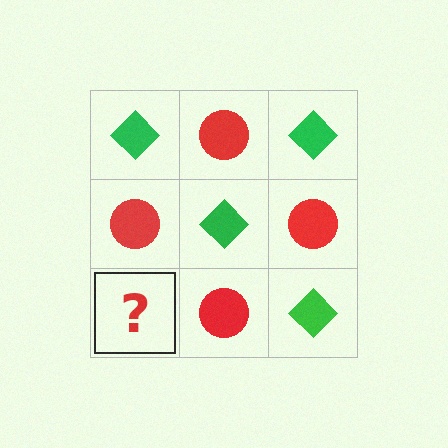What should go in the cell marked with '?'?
The missing cell should contain a green diamond.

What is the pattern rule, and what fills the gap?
The rule is that it alternates green diamond and red circle in a checkerboard pattern. The gap should be filled with a green diamond.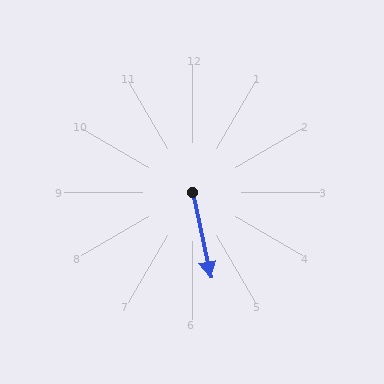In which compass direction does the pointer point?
South.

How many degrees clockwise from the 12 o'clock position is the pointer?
Approximately 168 degrees.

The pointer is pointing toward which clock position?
Roughly 6 o'clock.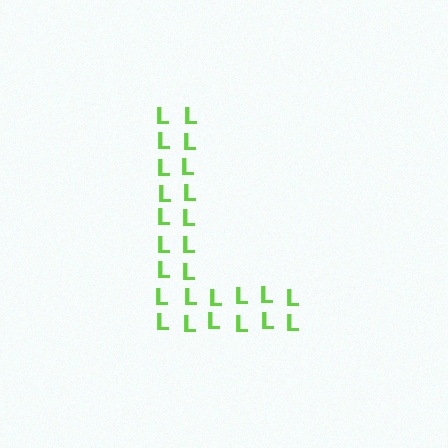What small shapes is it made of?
It is made of small letter L's.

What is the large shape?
The large shape is the letter L.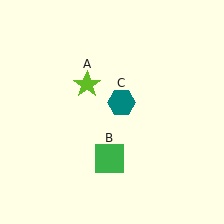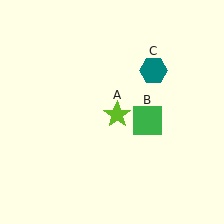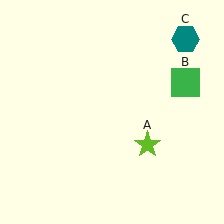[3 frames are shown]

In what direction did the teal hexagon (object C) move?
The teal hexagon (object C) moved up and to the right.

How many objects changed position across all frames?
3 objects changed position: lime star (object A), green square (object B), teal hexagon (object C).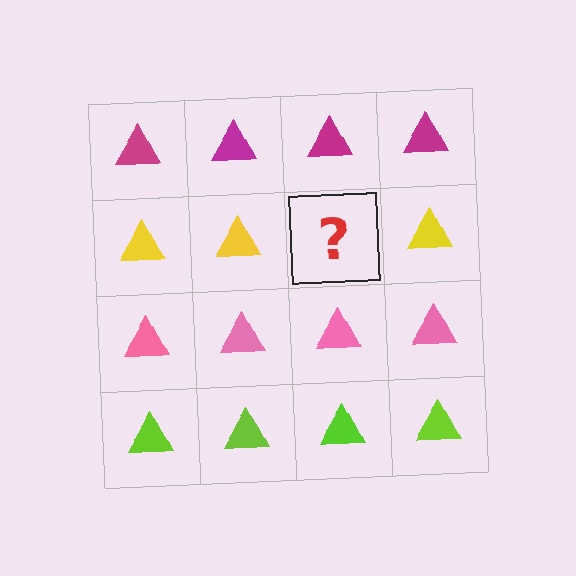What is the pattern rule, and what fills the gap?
The rule is that each row has a consistent color. The gap should be filled with a yellow triangle.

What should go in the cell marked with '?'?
The missing cell should contain a yellow triangle.